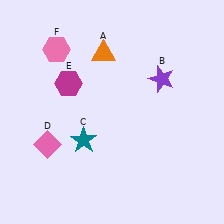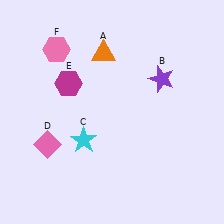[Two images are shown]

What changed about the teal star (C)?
In Image 1, C is teal. In Image 2, it changed to cyan.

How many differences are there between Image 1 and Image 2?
There is 1 difference between the two images.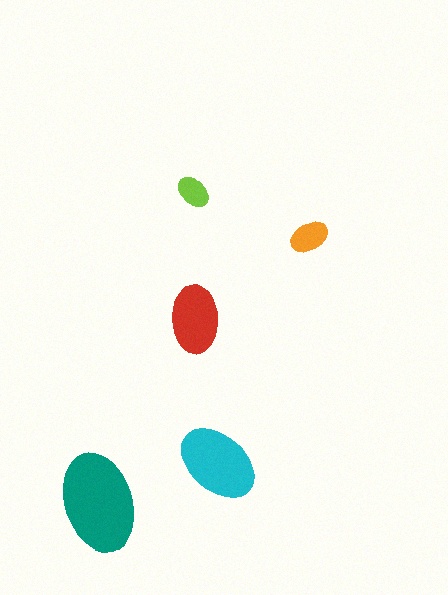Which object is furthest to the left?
The teal ellipse is leftmost.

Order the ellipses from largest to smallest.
the teal one, the cyan one, the red one, the orange one, the lime one.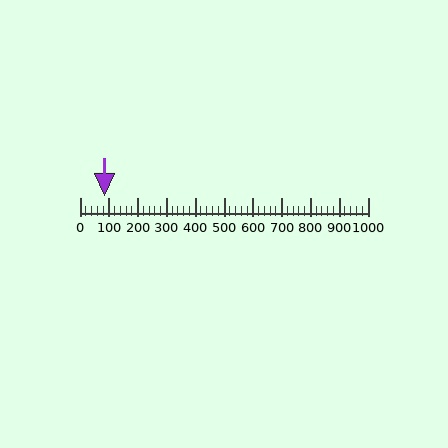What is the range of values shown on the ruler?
The ruler shows values from 0 to 1000.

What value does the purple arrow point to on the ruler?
The purple arrow points to approximately 86.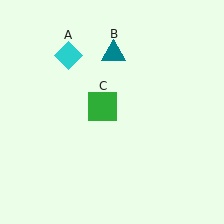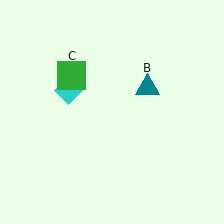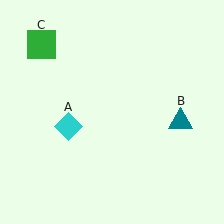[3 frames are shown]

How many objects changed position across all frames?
3 objects changed position: cyan diamond (object A), teal triangle (object B), green square (object C).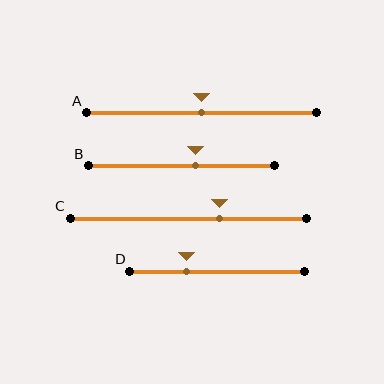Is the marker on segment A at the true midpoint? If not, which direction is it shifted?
Yes, the marker on segment A is at the true midpoint.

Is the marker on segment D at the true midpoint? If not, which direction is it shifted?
No, the marker on segment D is shifted to the left by about 18% of the segment length.